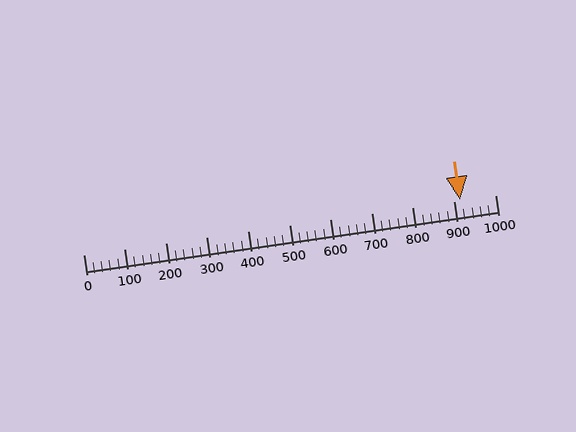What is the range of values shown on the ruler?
The ruler shows values from 0 to 1000.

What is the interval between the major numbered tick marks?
The major tick marks are spaced 100 units apart.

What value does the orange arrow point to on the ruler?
The orange arrow points to approximately 915.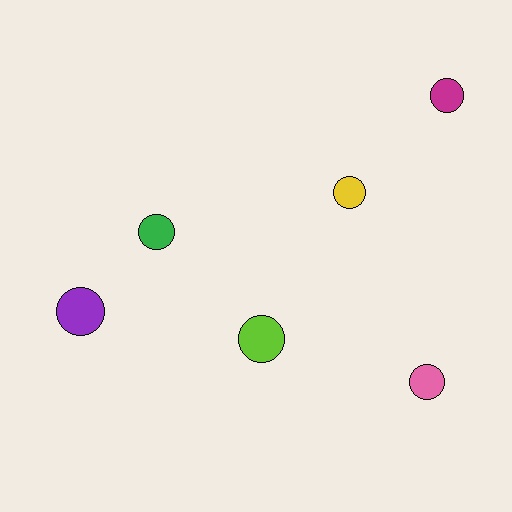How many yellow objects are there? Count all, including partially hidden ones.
There is 1 yellow object.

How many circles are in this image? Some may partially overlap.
There are 6 circles.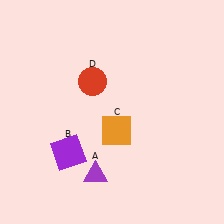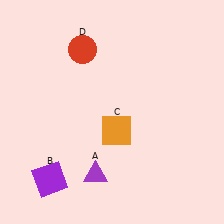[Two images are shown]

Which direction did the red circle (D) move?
The red circle (D) moved up.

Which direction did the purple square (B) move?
The purple square (B) moved down.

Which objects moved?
The objects that moved are: the purple square (B), the red circle (D).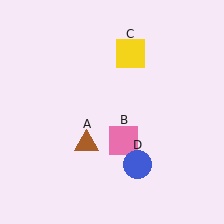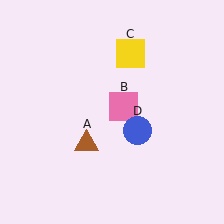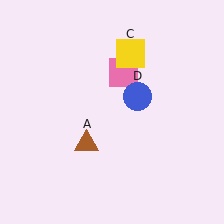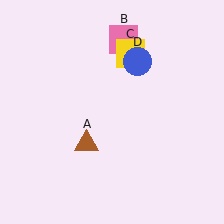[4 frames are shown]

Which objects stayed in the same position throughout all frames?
Brown triangle (object A) and yellow square (object C) remained stationary.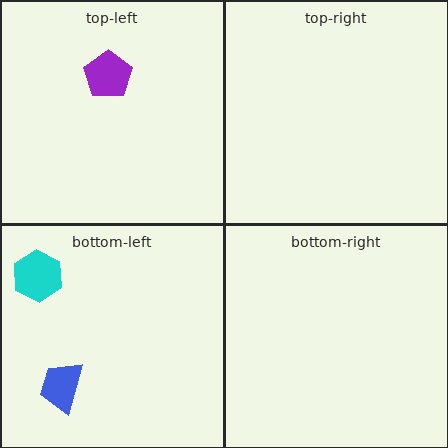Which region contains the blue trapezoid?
The bottom-left region.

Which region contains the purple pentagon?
The top-left region.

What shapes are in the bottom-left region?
The cyan hexagon, the blue trapezoid.